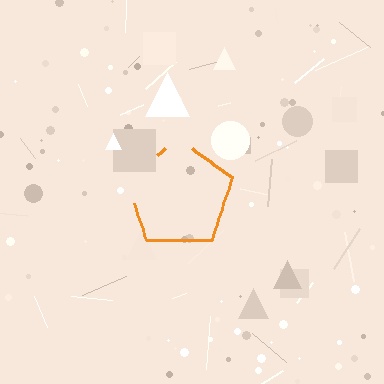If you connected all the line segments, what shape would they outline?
They would outline a pentagon.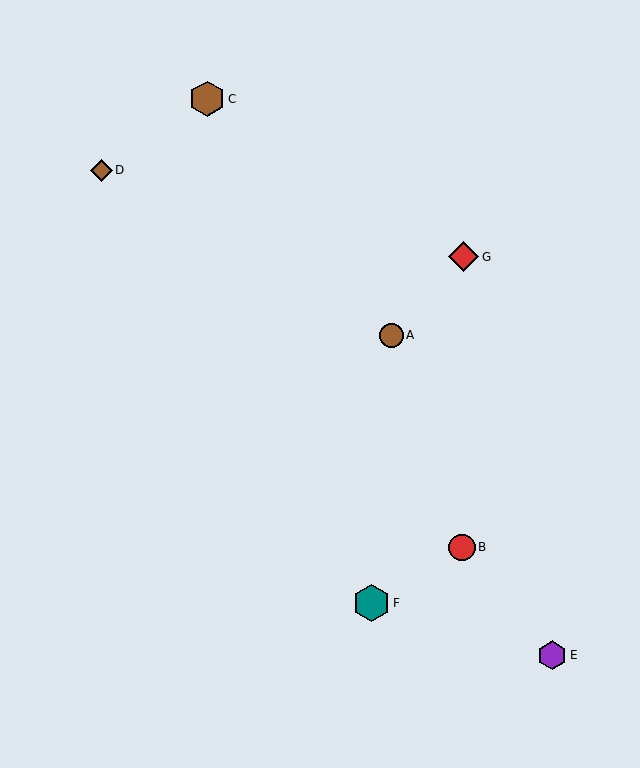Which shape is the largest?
The teal hexagon (labeled F) is the largest.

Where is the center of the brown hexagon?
The center of the brown hexagon is at (207, 99).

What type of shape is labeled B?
Shape B is a red circle.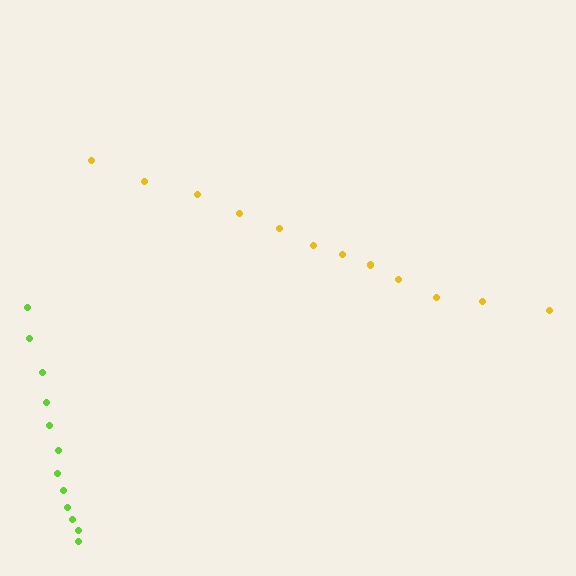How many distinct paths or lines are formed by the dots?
There are 2 distinct paths.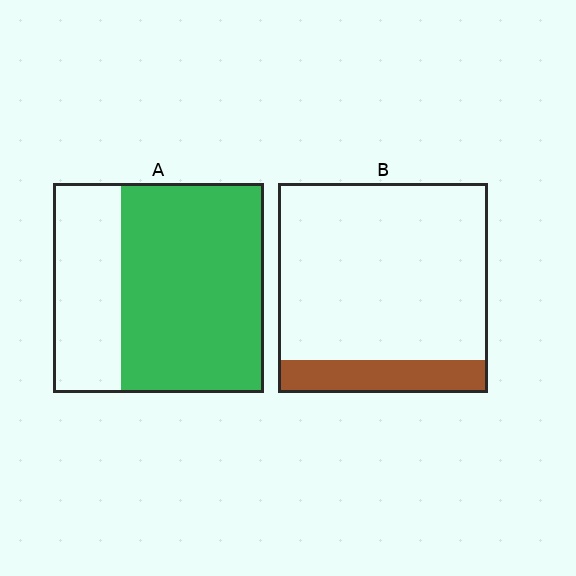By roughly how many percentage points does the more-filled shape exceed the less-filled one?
By roughly 50 percentage points (A over B).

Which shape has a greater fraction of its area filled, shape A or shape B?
Shape A.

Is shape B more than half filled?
No.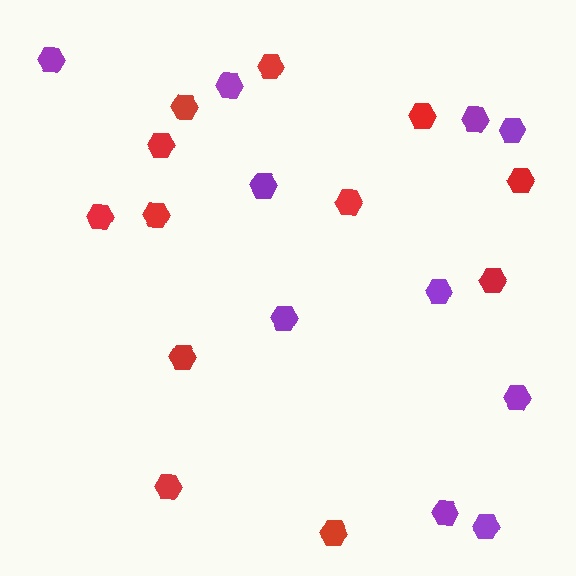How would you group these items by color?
There are 2 groups: one group of red hexagons (12) and one group of purple hexagons (10).